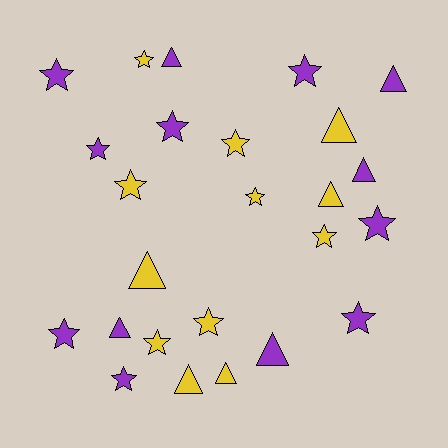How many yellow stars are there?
There are 7 yellow stars.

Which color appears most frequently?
Purple, with 13 objects.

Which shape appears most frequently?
Star, with 15 objects.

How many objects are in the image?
There are 25 objects.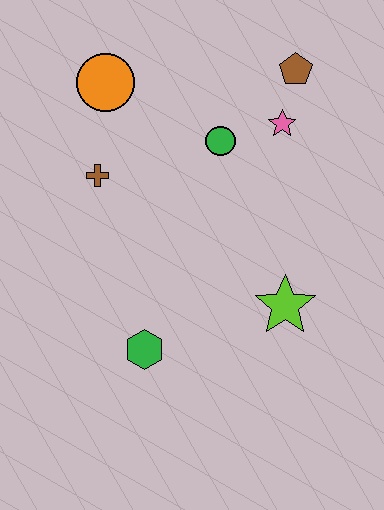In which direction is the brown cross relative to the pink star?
The brown cross is to the left of the pink star.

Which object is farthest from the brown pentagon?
The green hexagon is farthest from the brown pentagon.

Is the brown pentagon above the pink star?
Yes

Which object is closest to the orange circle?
The brown cross is closest to the orange circle.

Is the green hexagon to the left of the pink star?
Yes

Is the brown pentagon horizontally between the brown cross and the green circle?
No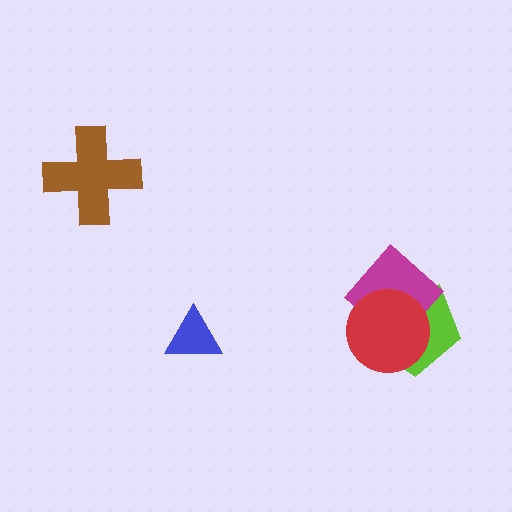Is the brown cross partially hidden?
No, no other shape covers it.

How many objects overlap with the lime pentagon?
2 objects overlap with the lime pentagon.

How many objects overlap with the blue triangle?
0 objects overlap with the blue triangle.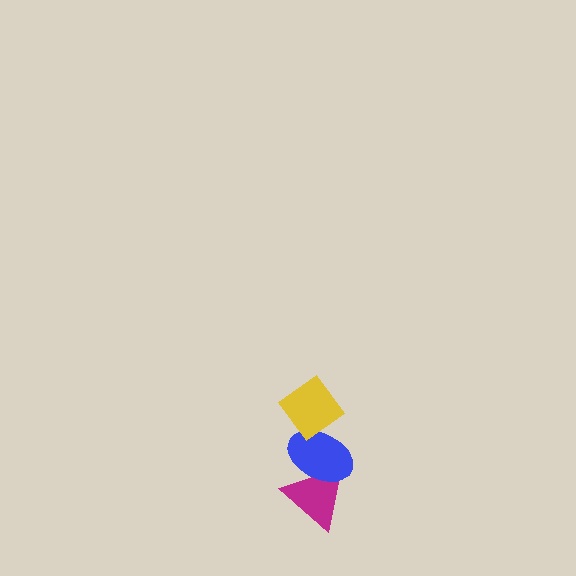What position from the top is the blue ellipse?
The blue ellipse is 2nd from the top.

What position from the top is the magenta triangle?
The magenta triangle is 3rd from the top.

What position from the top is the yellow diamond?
The yellow diamond is 1st from the top.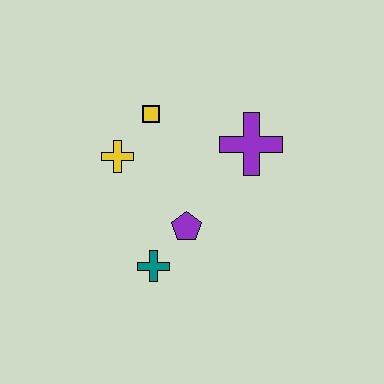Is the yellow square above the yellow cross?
Yes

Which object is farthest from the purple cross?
The teal cross is farthest from the purple cross.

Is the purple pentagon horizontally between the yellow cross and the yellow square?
No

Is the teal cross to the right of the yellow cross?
Yes